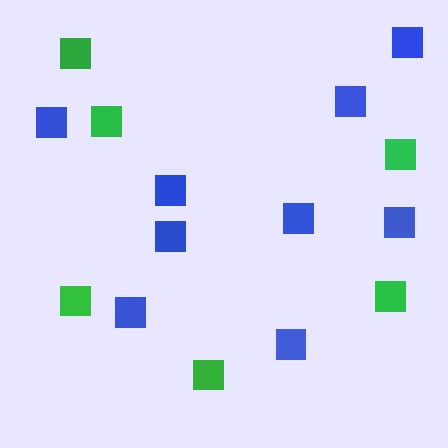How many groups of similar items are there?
There are 2 groups: one group of green squares (6) and one group of blue squares (9).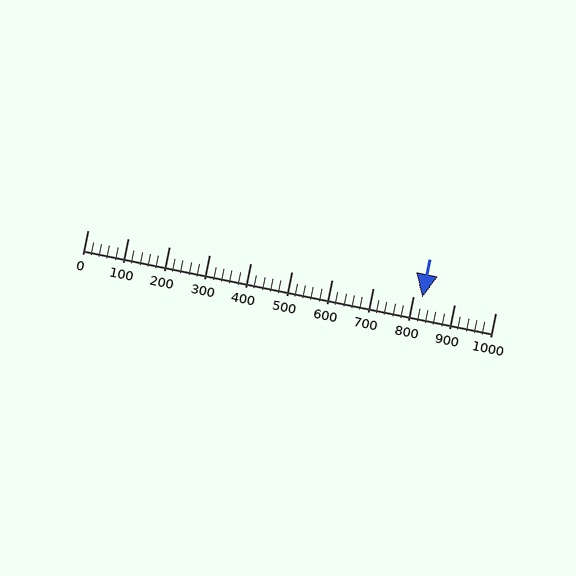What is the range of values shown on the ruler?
The ruler shows values from 0 to 1000.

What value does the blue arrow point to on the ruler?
The blue arrow points to approximately 820.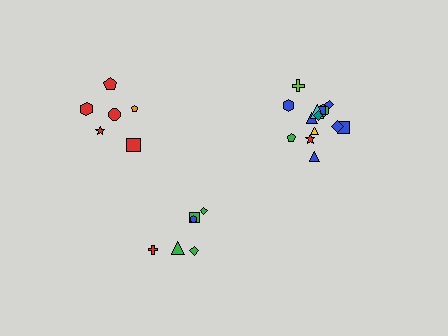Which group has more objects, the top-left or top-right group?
The top-right group.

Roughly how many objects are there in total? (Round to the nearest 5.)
Roughly 25 objects in total.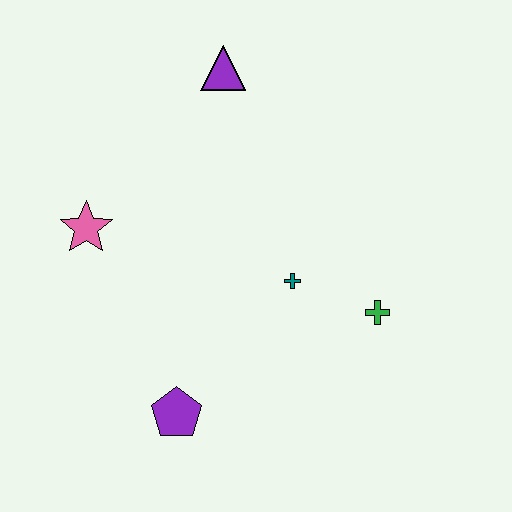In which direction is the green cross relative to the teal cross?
The green cross is to the right of the teal cross.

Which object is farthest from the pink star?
The green cross is farthest from the pink star.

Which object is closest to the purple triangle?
The pink star is closest to the purple triangle.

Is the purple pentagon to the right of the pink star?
Yes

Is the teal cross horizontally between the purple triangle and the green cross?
Yes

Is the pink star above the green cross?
Yes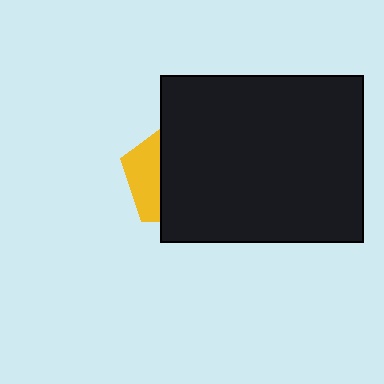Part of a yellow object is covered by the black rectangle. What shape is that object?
It is a pentagon.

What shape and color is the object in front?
The object in front is a black rectangle.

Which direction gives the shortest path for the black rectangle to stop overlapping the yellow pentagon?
Moving right gives the shortest separation.